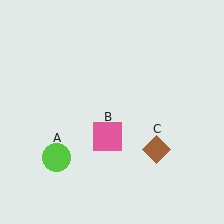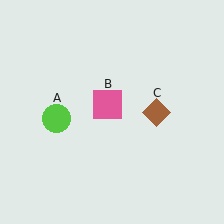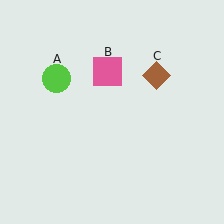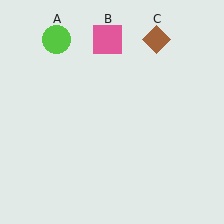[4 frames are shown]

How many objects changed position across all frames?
3 objects changed position: lime circle (object A), pink square (object B), brown diamond (object C).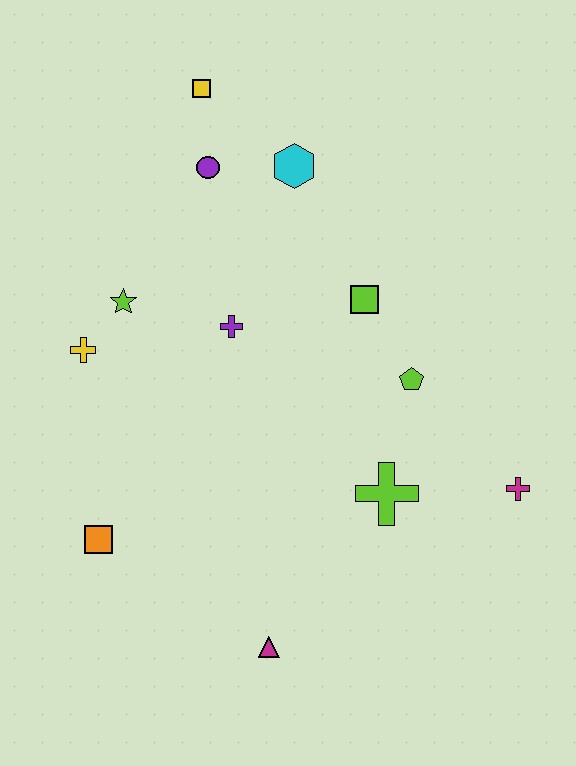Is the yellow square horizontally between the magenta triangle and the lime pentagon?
No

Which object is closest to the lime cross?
The lime pentagon is closest to the lime cross.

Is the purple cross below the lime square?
Yes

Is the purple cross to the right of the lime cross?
No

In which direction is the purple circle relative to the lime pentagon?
The purple circle is above the lime pentagon.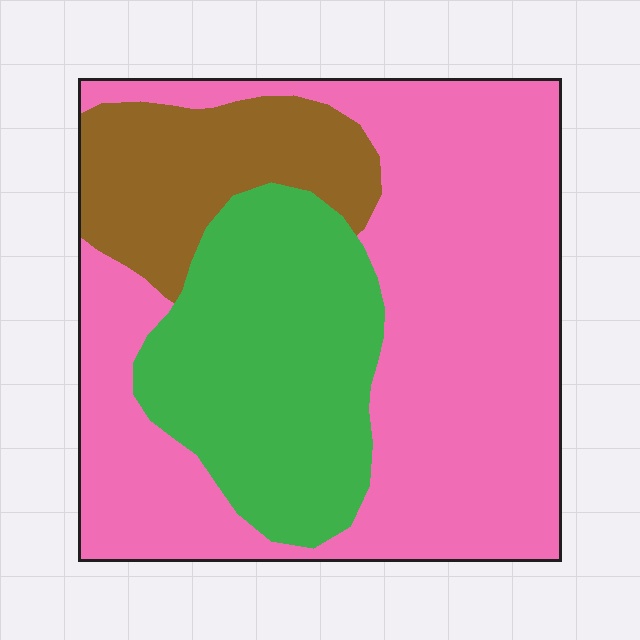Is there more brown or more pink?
Pink.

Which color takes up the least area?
Brown, at roughly 15%.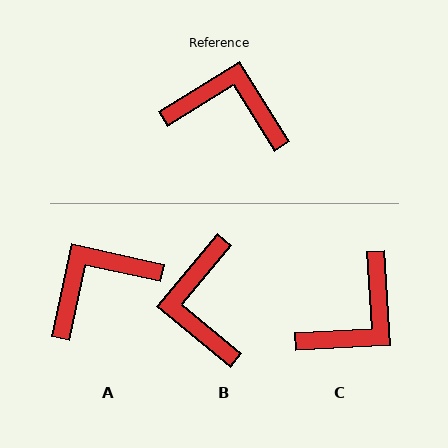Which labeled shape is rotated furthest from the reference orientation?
C, about 119 degrees away.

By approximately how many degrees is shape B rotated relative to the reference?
Approximately 108 degrees counter-clockwise.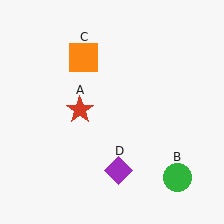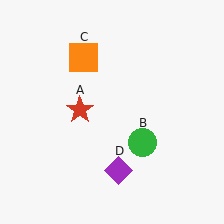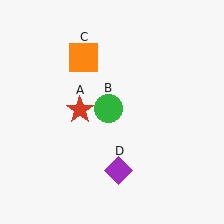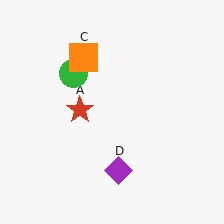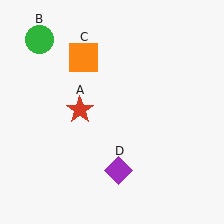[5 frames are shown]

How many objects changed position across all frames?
1 object changed position: green circle (object B).